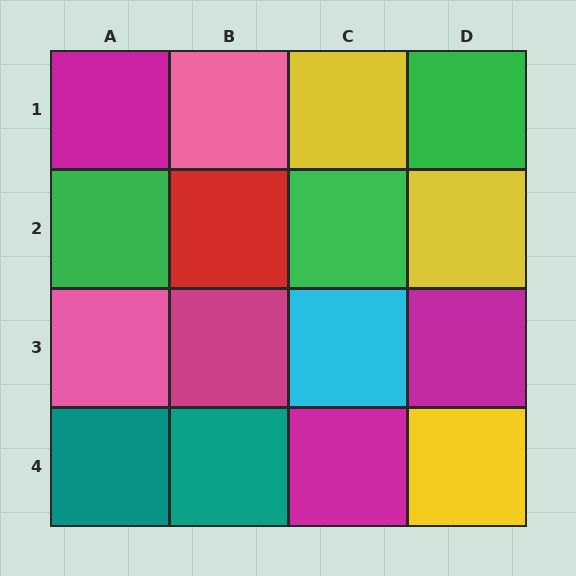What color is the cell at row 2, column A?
Green.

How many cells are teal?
2 cells are teal.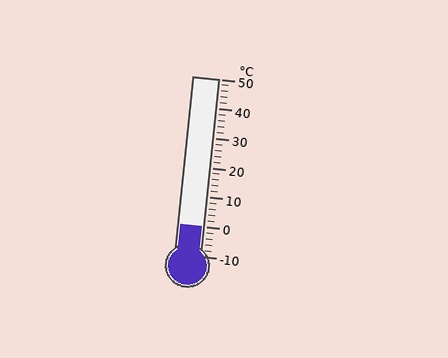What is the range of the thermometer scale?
The thermometer scale ranges from -10°C to 50°C.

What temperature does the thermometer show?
The thermometer shows approximately 0°C.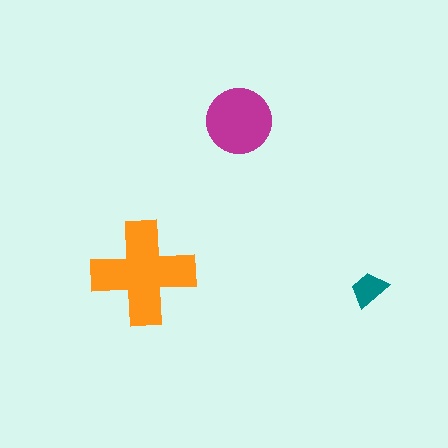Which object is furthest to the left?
The orange cross is leftmost.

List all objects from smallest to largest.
The teal trapezoid, the magenta circle, the orange cross.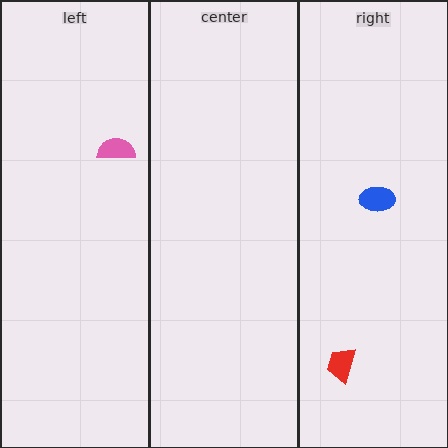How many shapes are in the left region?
1.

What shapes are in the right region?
The blue ellipse, the red trapezoid.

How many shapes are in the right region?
2.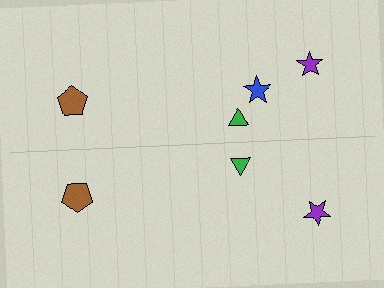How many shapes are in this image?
There are 7 shapes in this image.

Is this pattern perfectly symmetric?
No, the pattern is not perfectly symmetric. A blue star is missing from the bottom side.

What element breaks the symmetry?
A blue star is missing from the bottom side.